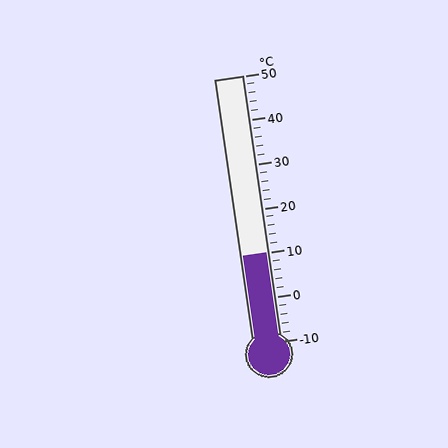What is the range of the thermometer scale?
The thermometer scale ranges from -10°C to 50°C.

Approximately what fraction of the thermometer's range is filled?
The thermometer is filled to approximately 35% of its range.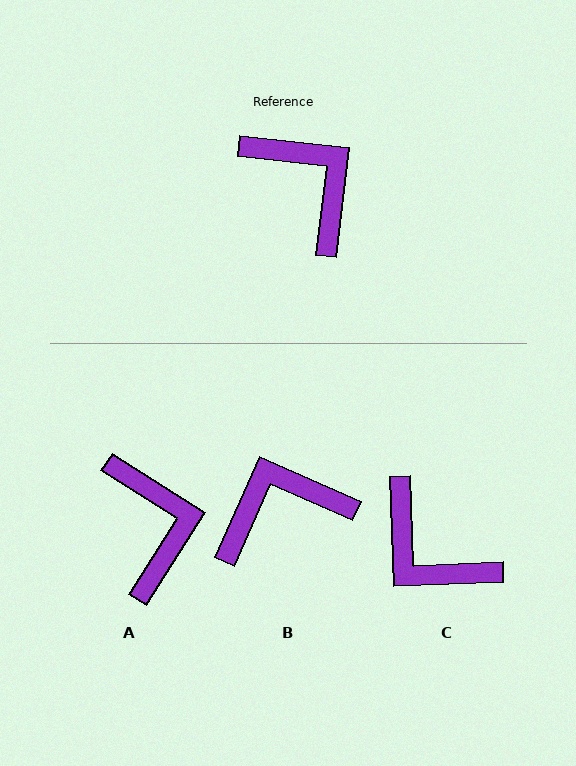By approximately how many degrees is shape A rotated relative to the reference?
Approximately 26 degrees clockwise.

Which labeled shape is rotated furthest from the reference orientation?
C, about 171 degrees away.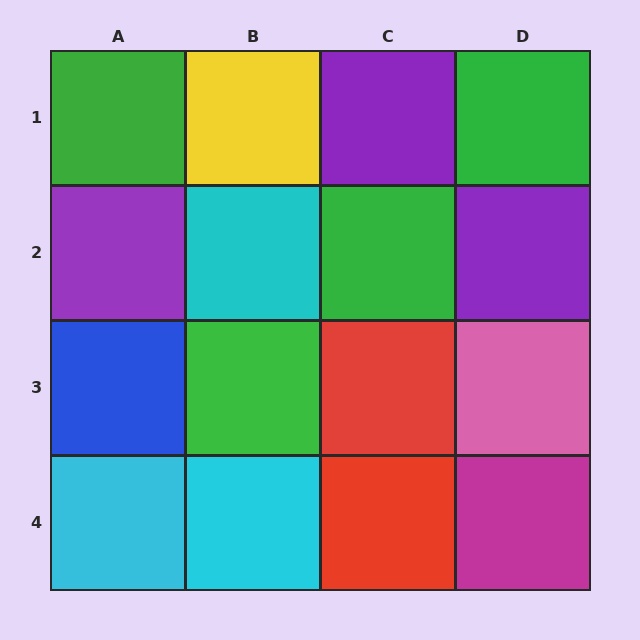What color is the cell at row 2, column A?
Purple.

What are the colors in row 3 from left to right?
Blue, green, red, pink.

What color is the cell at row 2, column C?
Green.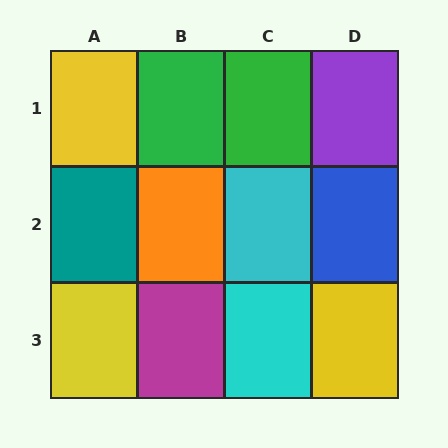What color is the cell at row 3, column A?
Yellow.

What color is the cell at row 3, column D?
Yellow.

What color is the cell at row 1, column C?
Green.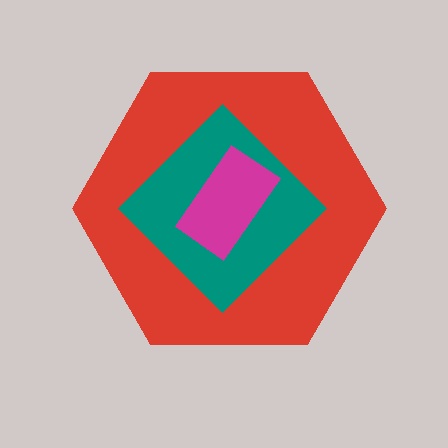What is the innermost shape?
The magenta rectangle.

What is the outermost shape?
The red hexagon.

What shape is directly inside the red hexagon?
The teal diamond.